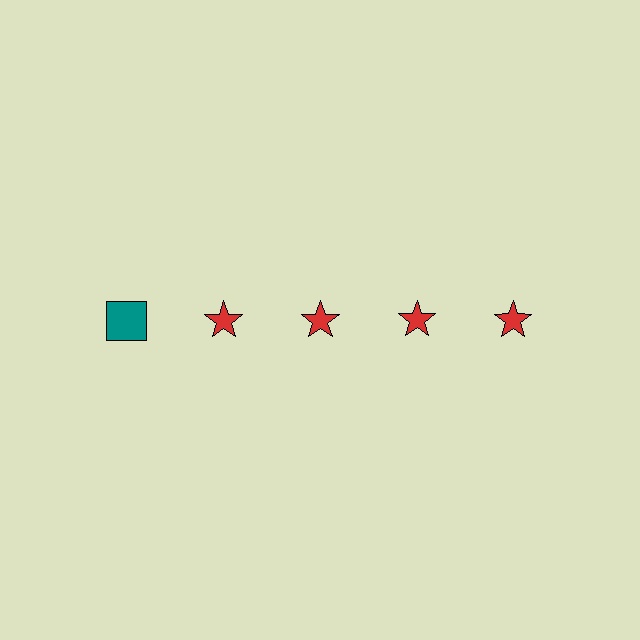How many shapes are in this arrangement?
There are 5 shapes arranged in a grid pattern.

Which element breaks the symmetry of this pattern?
The teal square in the top row, leftmost column breaks the symmetry. All other shapes are red stars.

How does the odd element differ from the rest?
It differs in both color (teal instead of red) and shape (square instead of star).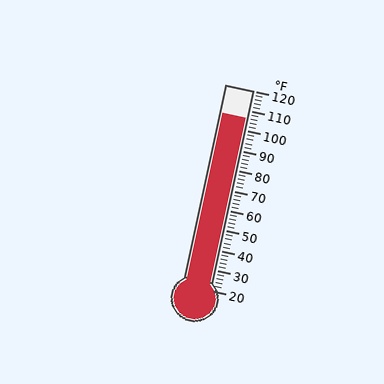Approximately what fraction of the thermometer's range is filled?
The thermometer is filled to approximately 85% of its range.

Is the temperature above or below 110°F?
The temperature is below 110°F.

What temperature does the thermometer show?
The thermometer shows approximately 106°F.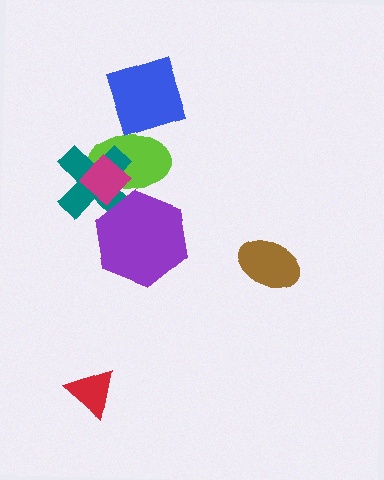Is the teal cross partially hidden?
Yes, it is partially covered by another shape.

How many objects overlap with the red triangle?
0 objects overlap with the red triangle.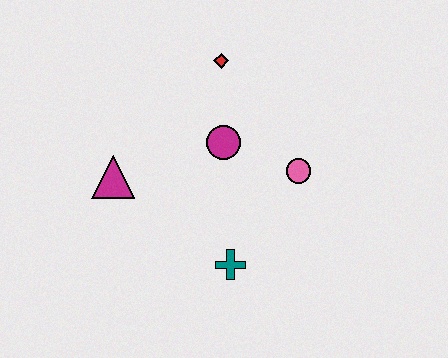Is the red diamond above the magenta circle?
Yes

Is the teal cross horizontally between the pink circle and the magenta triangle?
Yes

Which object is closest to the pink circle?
The magenta circle is closest to the pink circle.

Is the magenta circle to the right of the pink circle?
No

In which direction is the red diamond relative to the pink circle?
The red diamond is above the pink circle.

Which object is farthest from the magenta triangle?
The pink circle is farthest from the magenta triangle.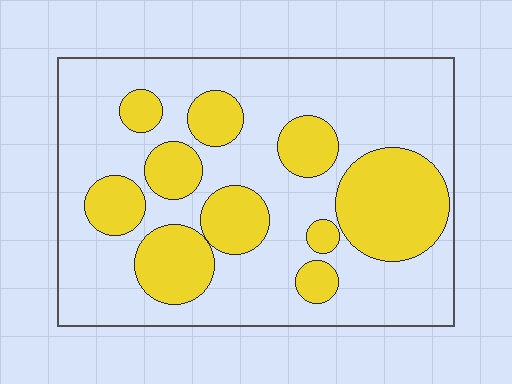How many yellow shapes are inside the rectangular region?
10.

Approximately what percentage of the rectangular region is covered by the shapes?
Approximately 30%.